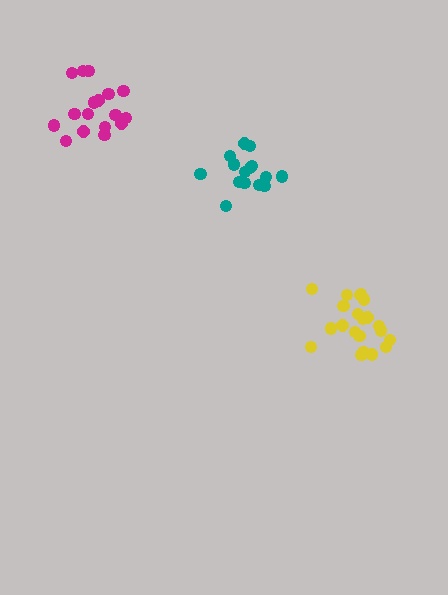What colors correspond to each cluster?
The clusters are colored: yellow, teal, magenta.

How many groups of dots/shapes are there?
There are 3 groups.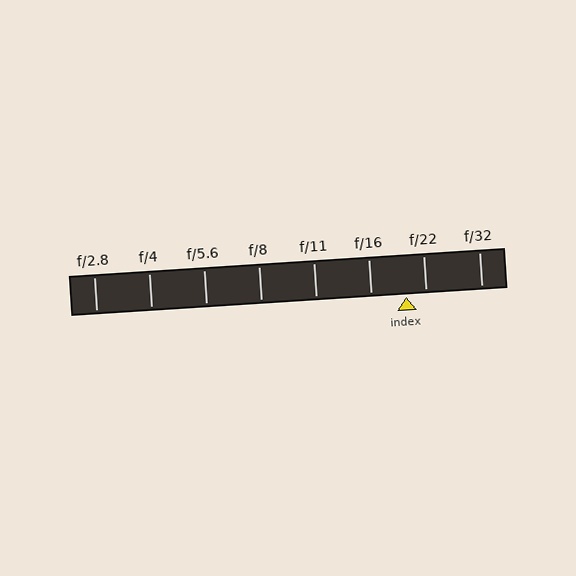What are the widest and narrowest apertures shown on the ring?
The widest aperture shown is f/2.8 and the narrowest is f/32.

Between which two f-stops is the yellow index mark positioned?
The index mark is between f/16 and f/22.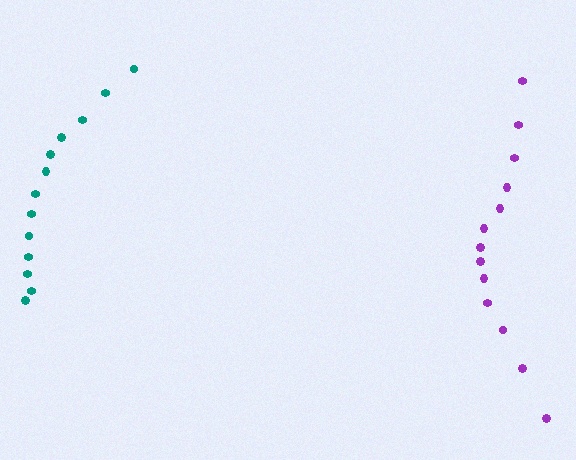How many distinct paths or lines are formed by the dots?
There are 2 distinct paths.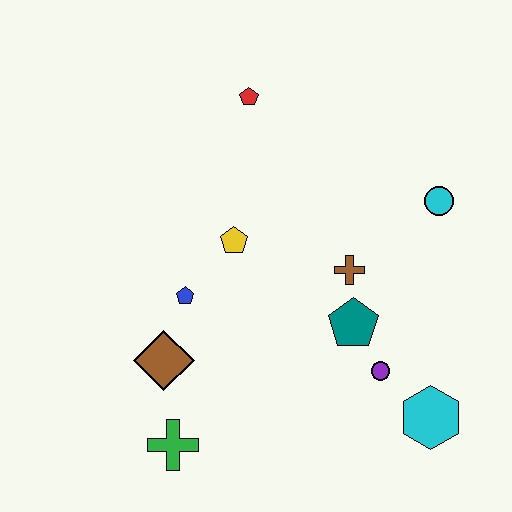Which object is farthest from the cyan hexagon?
The red pentagon is farthest from the cyan hexagon.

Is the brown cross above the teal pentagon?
Yes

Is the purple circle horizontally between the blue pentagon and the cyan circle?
Yes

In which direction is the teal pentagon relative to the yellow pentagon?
The teal pentagon is to the right of the yellow pentagon.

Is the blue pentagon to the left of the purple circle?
Yes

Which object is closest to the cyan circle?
The brown cross is closest to the cyan circle.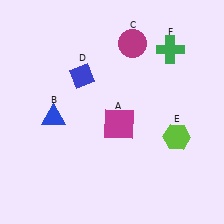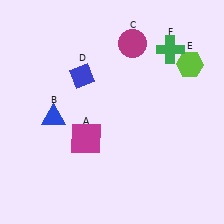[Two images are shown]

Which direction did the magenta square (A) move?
The magenta square (A) moved left.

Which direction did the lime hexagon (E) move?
The lime hexagon (E) moved up.